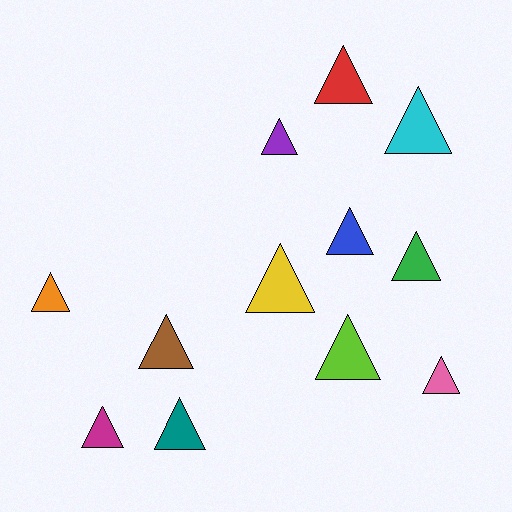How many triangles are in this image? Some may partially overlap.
There are 12 triangles.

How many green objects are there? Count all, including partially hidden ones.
There is 1 green object.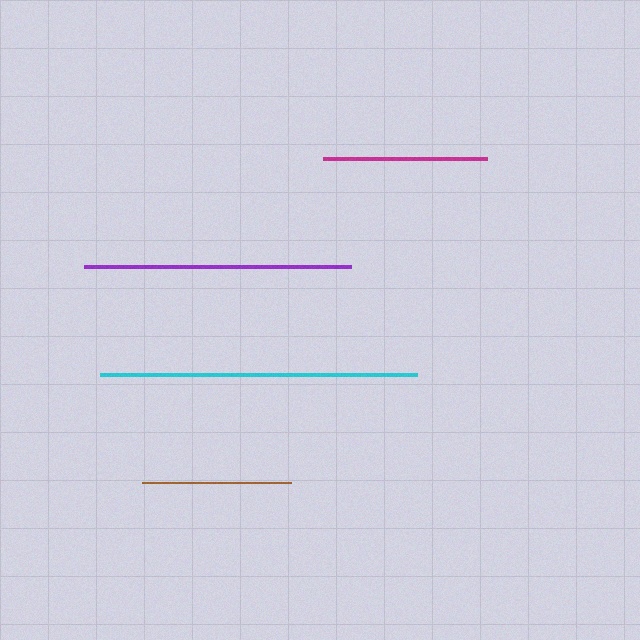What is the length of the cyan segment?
The cyan segment is approximately 318 pixels long.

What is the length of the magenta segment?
The magenta segment is approximately 164 pixels long.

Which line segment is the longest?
The cyan line is the longest at approximately 318 pixels.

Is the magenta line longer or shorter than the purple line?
The purple line is longer than the magenta line.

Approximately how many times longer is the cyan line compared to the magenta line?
The cyan line is approximately 1.9 times the length of the magenta line.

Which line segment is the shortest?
The brown line is the shortest at approximately 149 pixels.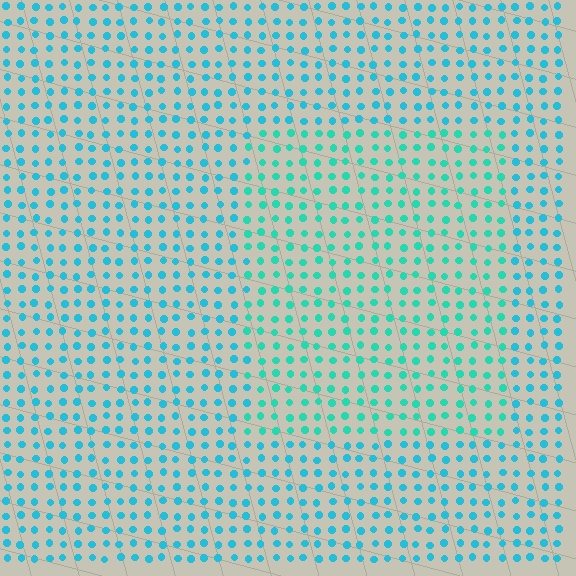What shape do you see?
I see a rectangle.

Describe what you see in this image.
The image is filled with small cyan elements in a uniform arrangement. A rectangle-shaped region is visible where the elements are tinted to a slightly different hue, forming a subtle color boundary.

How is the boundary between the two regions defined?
The boundary is defined purely by a slight shift in hue (about 23 degrees). Spacing, size, and orientation are identical on both sides.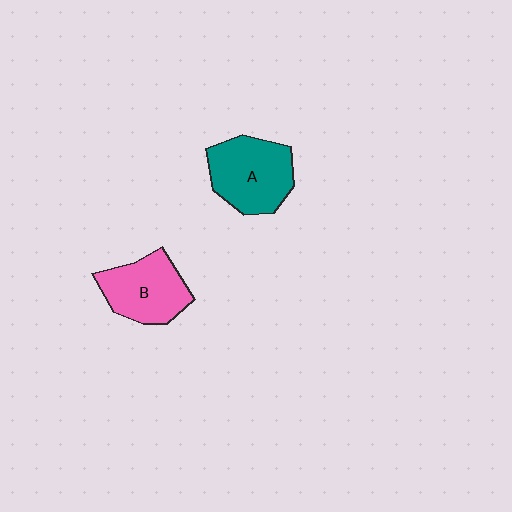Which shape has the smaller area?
Shape B (pink).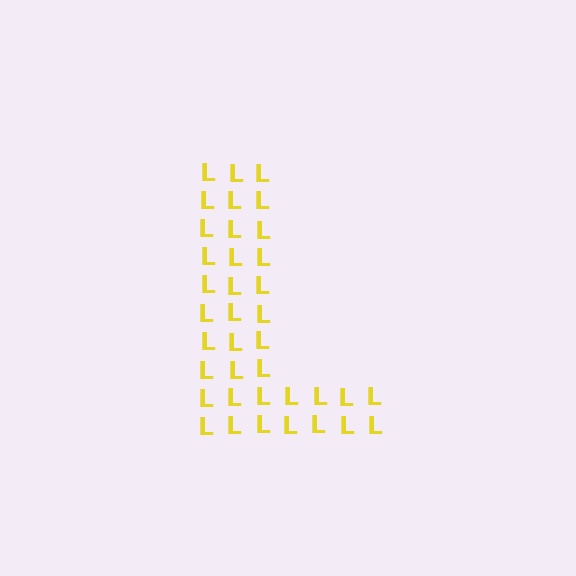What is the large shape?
The large shape is the letter L.